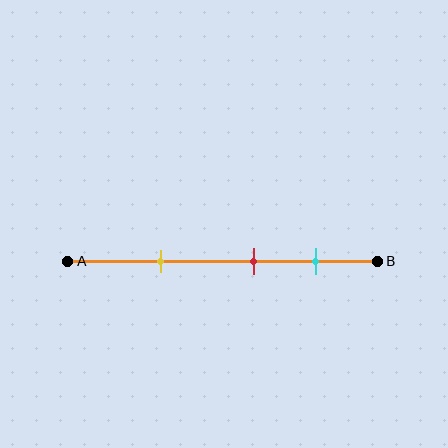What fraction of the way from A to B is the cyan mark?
The cyan mark is approximately 80% (0.8) of the way from A to B.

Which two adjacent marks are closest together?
The red and cyan marks are the closest adjacent pair.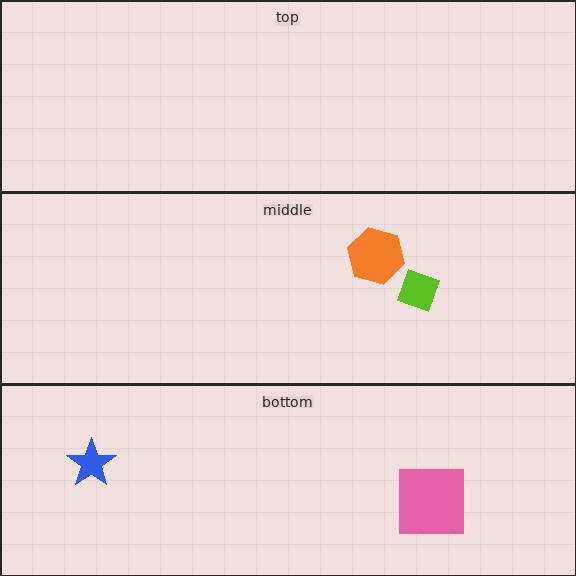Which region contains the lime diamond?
The middle region.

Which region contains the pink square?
The bottom region.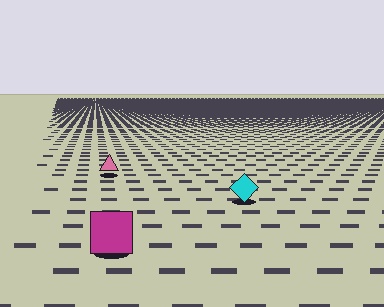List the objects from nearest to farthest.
From nearest to farthest: the magenta square, the cyan diamond, the pink triangle.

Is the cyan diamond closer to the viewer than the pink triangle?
Yes. The cyan diamond is closer — you can tell from the texture gradient: the ground texture is coarser near it.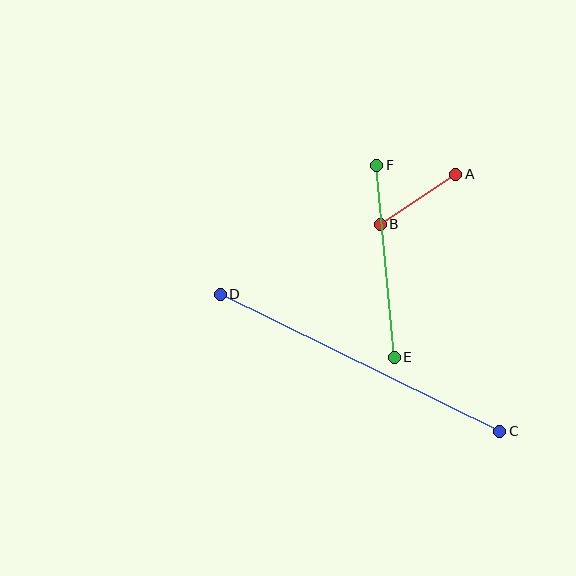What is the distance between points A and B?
The distance is approximately 90 pixels.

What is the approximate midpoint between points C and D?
The midpoint is at approximately (360, 363) pixels.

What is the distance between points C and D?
The distance is approximately 312 pixels.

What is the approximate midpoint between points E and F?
The midpoint is at approximately (386, 261) pixels.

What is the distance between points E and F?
The distance is approximately 193 pixels.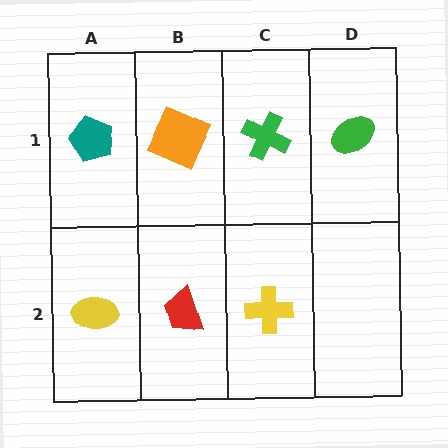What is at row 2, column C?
A yellow cross.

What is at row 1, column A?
A teal pentagon.